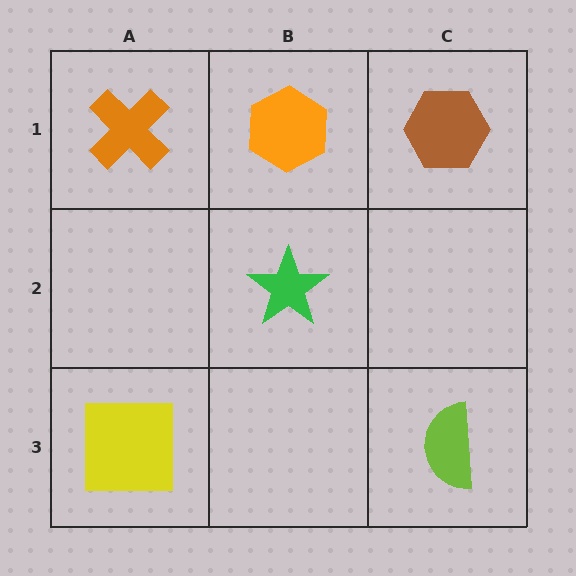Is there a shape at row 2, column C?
No, that cell is empty.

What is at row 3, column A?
A yellow square.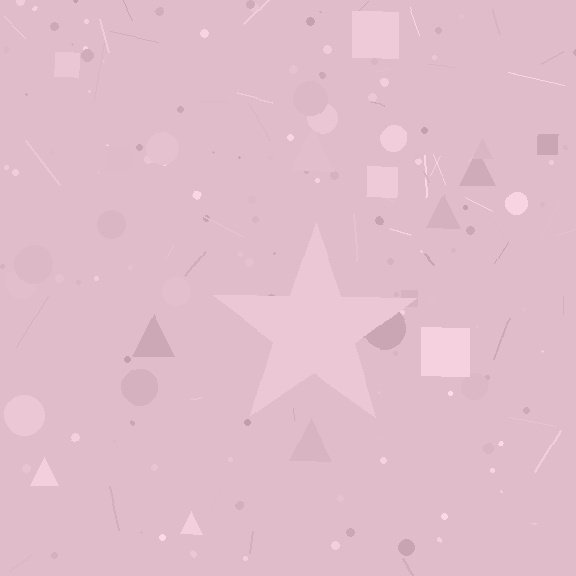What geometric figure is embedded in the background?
A star is embedded in the background.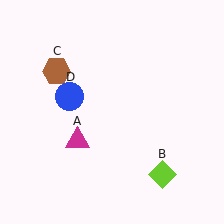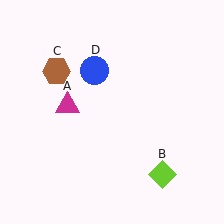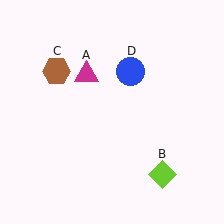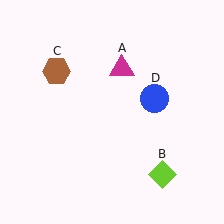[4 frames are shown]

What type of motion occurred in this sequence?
The magenta triangle (object A), blue circle (object D) rotated clockwise around the center of the scene.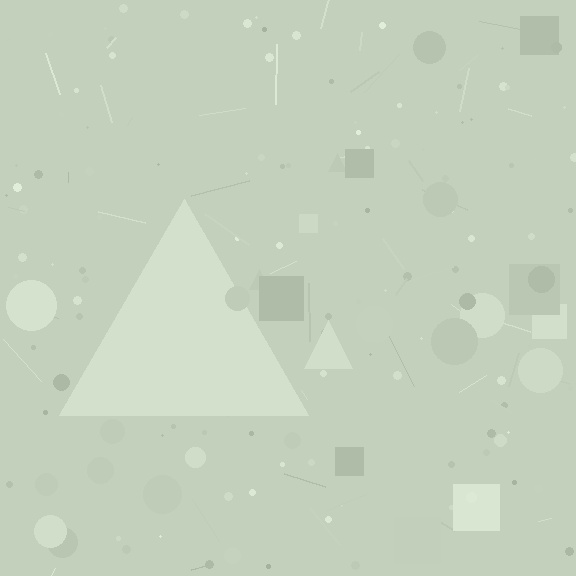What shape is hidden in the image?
A triangle is hidden in the image.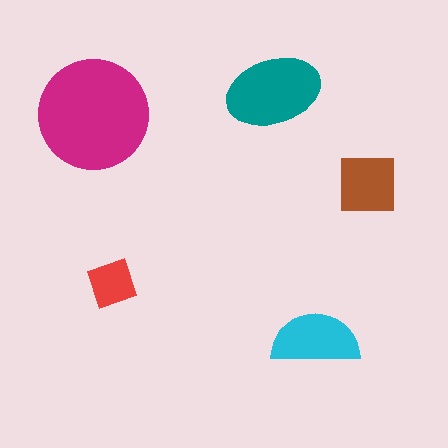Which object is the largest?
The magenta circle.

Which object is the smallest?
The red diamond.